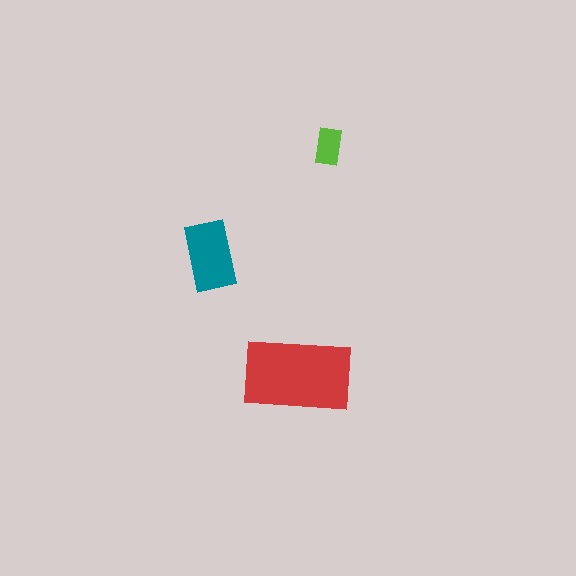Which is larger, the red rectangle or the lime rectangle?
The red one.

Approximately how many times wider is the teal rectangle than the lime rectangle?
About 2 times wider.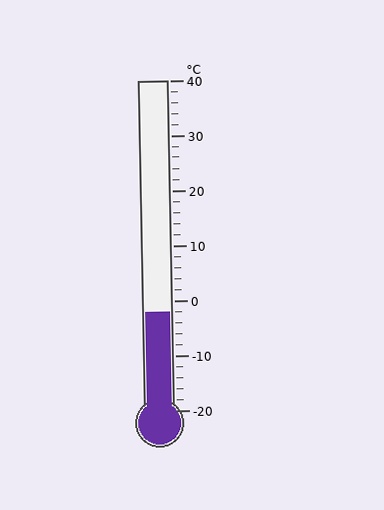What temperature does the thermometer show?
The thermometer shows approximately -2°C.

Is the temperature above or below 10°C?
The temperature is below 10°C.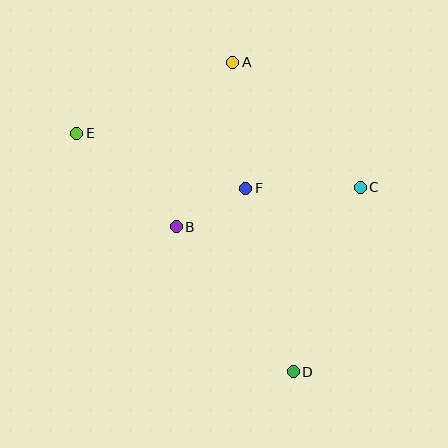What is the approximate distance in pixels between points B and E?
The distance between B and E is approximately 137 pixels.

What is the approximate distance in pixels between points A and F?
The distance between A and F is approximately 126 pixels.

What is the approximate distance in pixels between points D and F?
The distance between D and F is approximately 190 pixels.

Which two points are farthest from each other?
Points D and E are farthest from each other.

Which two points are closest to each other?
Points B and F are closest to each other.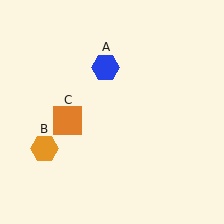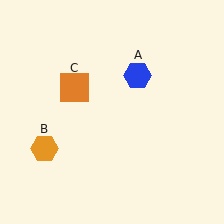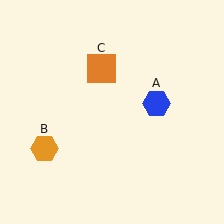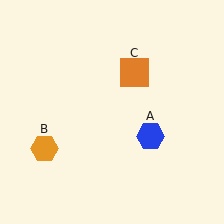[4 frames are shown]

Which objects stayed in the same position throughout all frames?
Orange hexagon (object B) remained stationary.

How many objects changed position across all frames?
2 objects changed position: blue hexagon (object A), orange square (object C).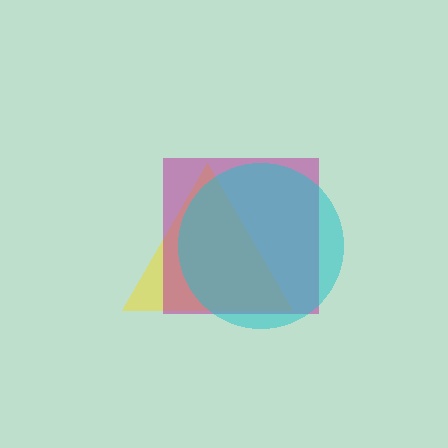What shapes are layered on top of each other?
The layered shapes are: a yellow triangle, a magenta square, a cyan circle.